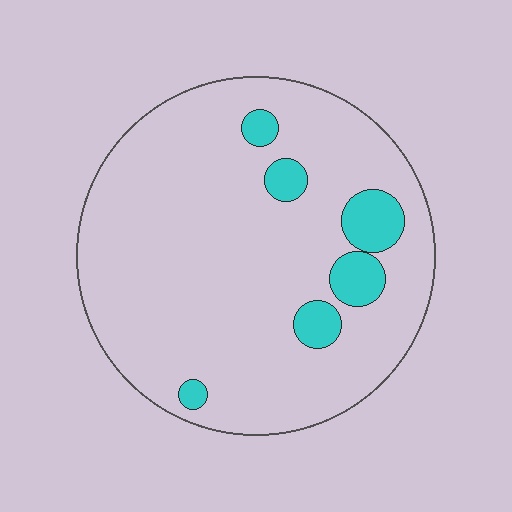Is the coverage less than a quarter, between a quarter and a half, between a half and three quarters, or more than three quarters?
Less than a quarter.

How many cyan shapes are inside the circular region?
6.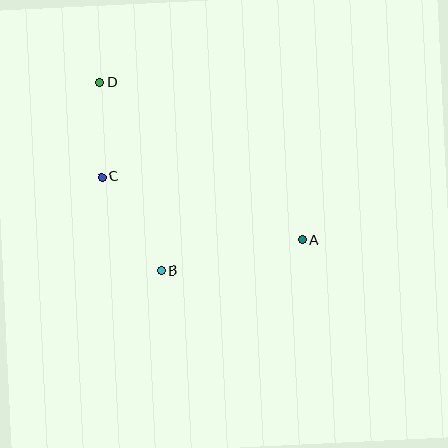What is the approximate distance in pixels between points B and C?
The distance between B and C is approximately 111 pixels.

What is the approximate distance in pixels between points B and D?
The distance between B and D is approximately 198 pixels.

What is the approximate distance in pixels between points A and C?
The distance between A and C is approximately 210 pixels.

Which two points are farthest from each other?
Points A and D are farthest from each other.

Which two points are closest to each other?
Points C and D are closest to each other.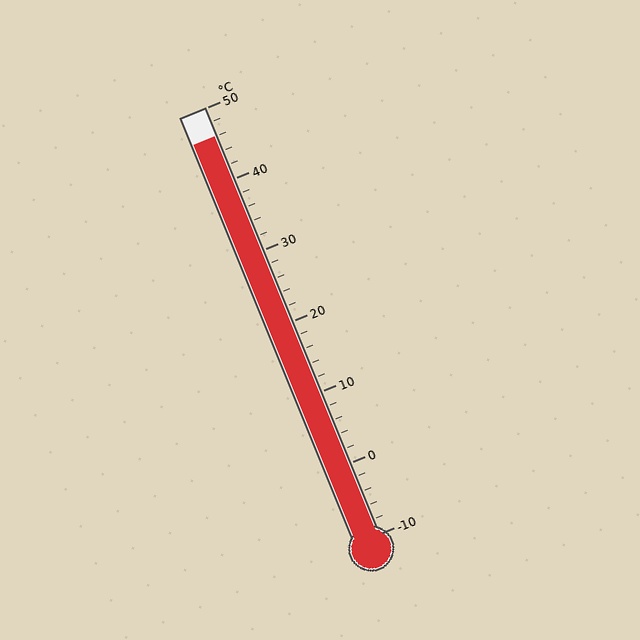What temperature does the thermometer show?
The thermometer shows approximately 46°C.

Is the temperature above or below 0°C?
The temperature is above 0°C.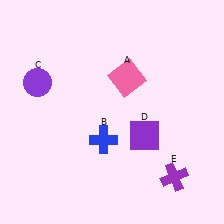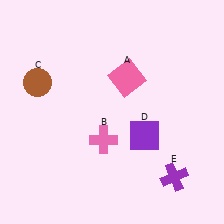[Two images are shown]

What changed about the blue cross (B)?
In Image 1, B is blue. In Image 2, it changed to pink.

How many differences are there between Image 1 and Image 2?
There are 2 differences between the two images.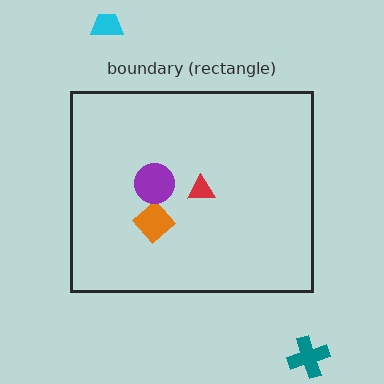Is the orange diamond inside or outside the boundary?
Inside.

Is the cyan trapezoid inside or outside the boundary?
Outside.